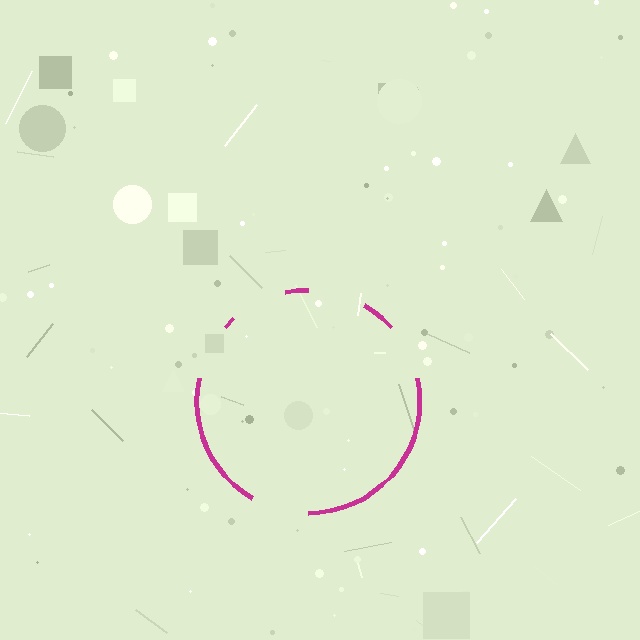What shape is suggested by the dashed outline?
The dashed outline suggests a circle.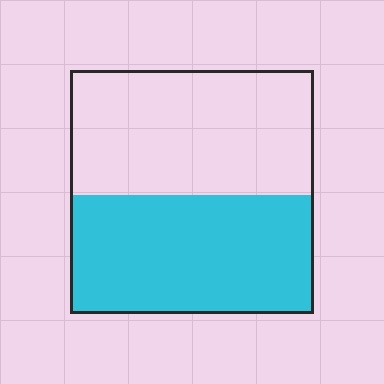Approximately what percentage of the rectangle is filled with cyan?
Approximately 50%.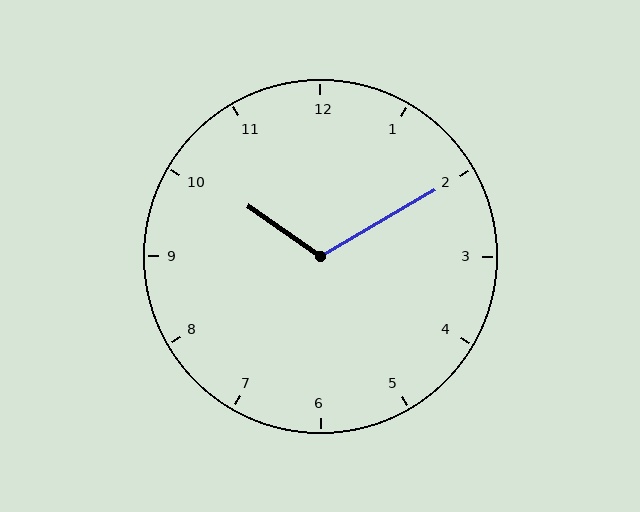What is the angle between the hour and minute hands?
Approximately 115 degrees.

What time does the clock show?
10:10.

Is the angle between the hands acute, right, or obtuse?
It is obtuse.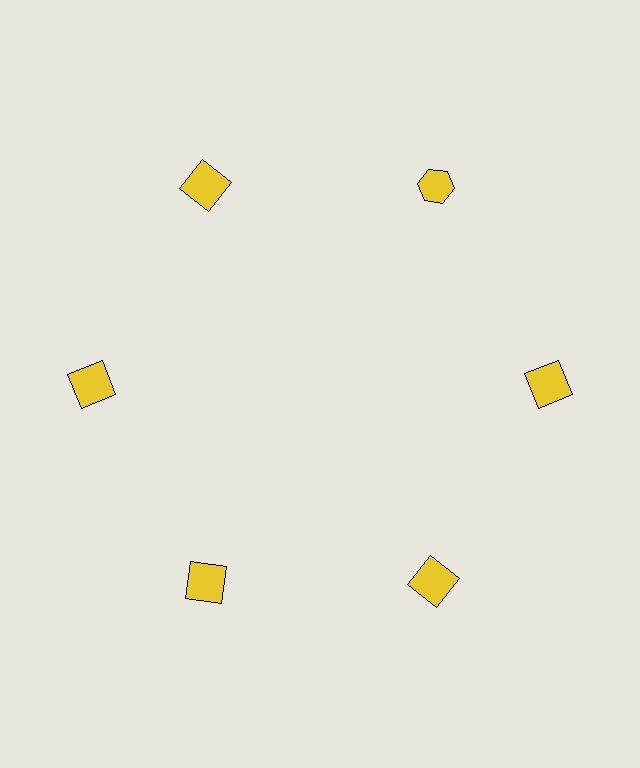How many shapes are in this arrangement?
There are 6 shapes arranged in a ring pattern.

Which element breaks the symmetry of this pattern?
The yellow hexagon at roughly the 1 o'clock position breaks the symmetry. All other shapes are yellow squares.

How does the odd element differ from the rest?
It has a different shape: hexagon instead of square.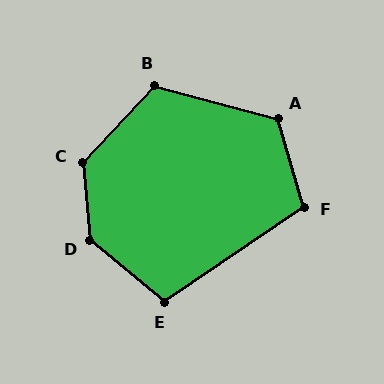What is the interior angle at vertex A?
Approximately 121 degrees (obtuse).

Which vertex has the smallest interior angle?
E, at approximately 107 degrees.